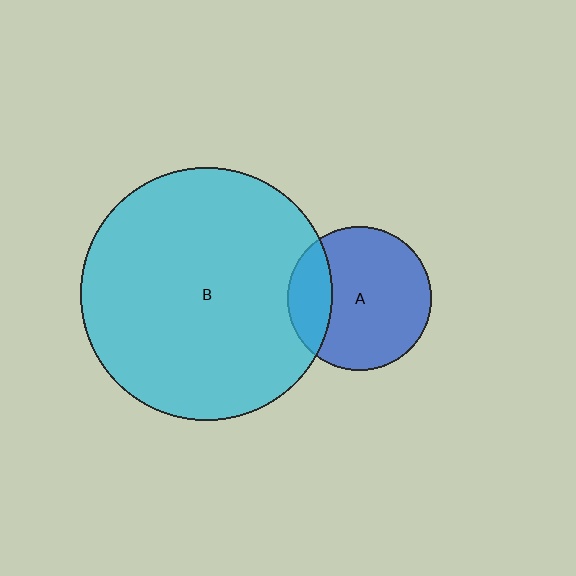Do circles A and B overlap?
Yes.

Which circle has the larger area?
Circle B (cyan).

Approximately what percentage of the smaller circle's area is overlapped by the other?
Approximately 25%.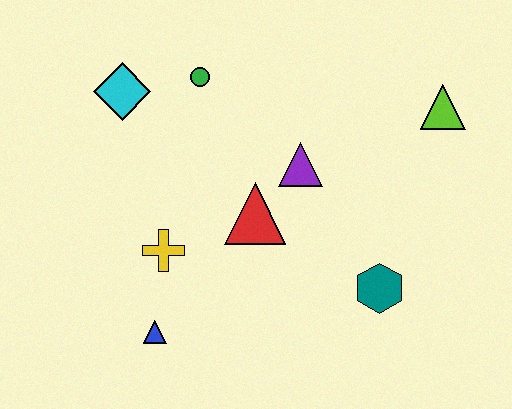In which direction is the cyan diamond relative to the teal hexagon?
The cyan diamond is to the left of the teal hexagon.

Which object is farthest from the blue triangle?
The lime triangle is farthest from the blue triangle.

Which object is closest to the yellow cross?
The blue triangle is closest to the yellow cross.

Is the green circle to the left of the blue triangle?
No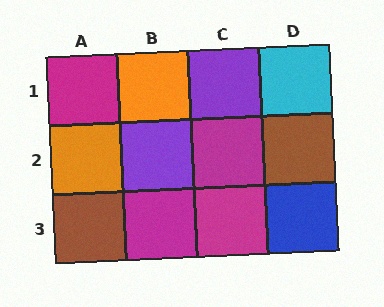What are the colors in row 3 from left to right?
Brown, magenta, magenta, blue.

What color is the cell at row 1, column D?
Cyan.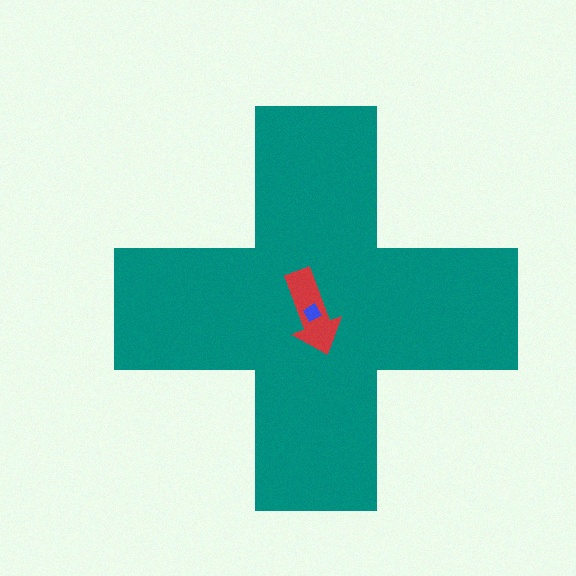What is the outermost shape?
The teal cross.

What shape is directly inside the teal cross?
The red arrow.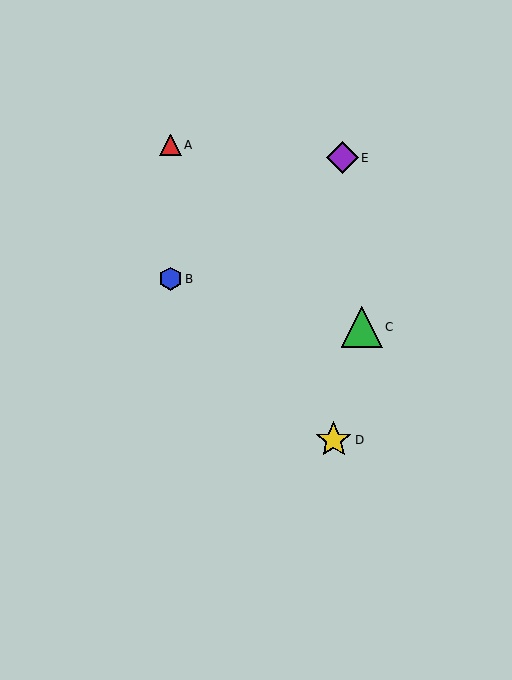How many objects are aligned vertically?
2 objects (A, B) are aligned vertically.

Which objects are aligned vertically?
Objects A, B are aligned vertically.